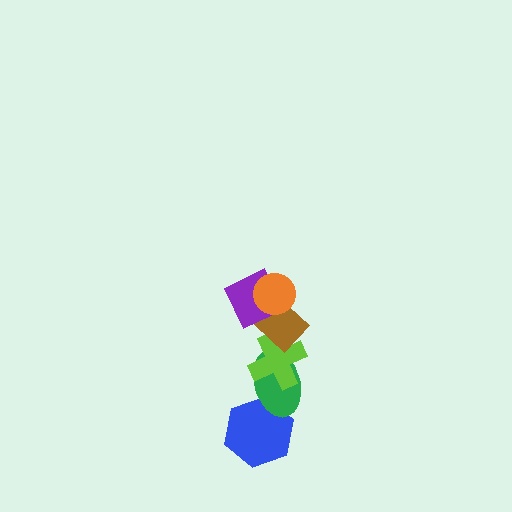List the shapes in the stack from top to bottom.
From top to bottom: the orange circle, the purple square, the brown rectangle, the lime cross, the green ellipse, the blue hexagon.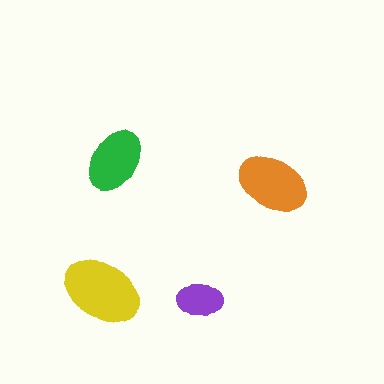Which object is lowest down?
The purple ellipse is bottommost.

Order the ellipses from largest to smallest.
the yellow one, the orange one, the green one, the purple one.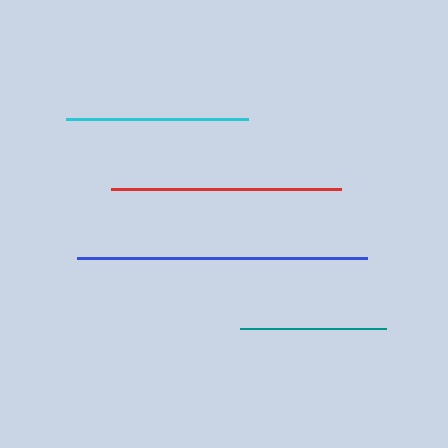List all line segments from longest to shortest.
From longest to shortest: blue, red, cyan, teal.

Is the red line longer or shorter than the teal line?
The red line is longer than the teal line.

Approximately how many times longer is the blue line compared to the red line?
The blue line is approximately 1.3 times the length of the red line.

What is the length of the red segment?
The red segment is approximately 230 pixels long.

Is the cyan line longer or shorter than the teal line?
The cyan line is longer than the teal line.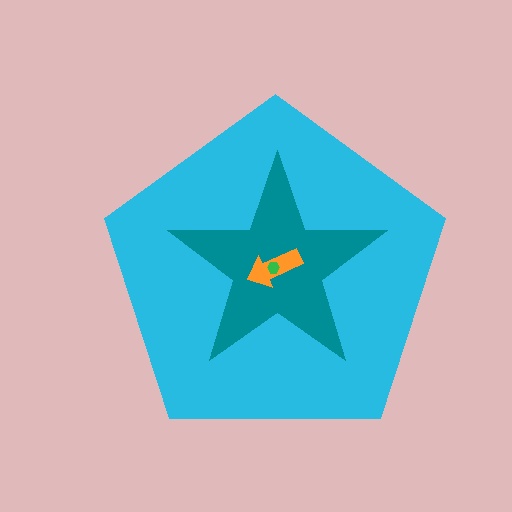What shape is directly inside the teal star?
The orange arrow.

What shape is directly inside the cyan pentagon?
The teal star.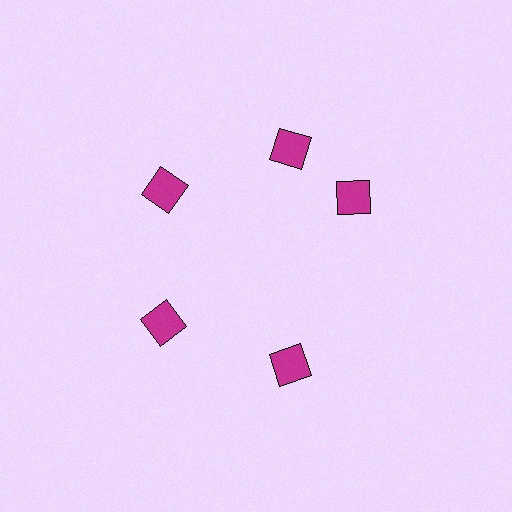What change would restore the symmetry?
The symmetry would be restored by rotating it back into even spacing with its neighbors so that all 5 diamonds sit at equal angles and equal distance from the center.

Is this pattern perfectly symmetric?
No. The 5 magenta diamonds are arranged in a ring, but one element near the 3 o'clock position is rotated out of alignment along the ring, breaking the 5-fold rotational symmetry.